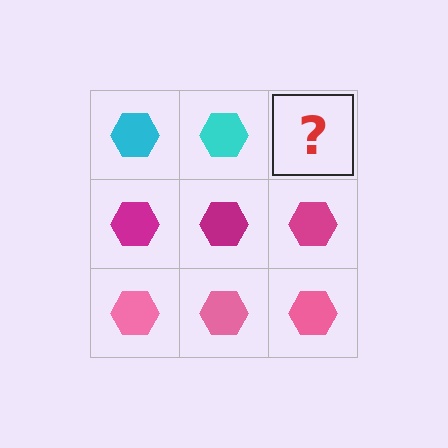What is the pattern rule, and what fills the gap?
The rule is that each row has a consistent color. The gap should be filled with a cyan hexagon.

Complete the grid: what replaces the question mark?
The question mark should be replaced with a cyan hexagon.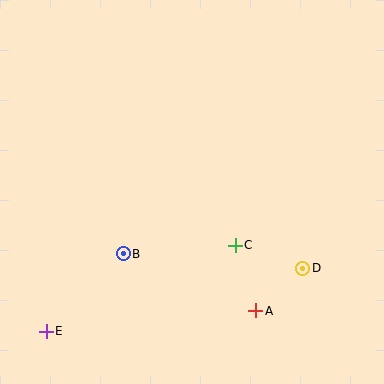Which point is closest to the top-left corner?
Point B is closest to the top-left corner.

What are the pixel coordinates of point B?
Point B is at (123, 254).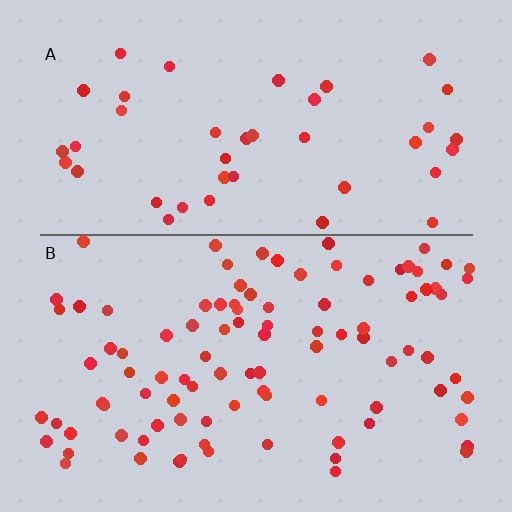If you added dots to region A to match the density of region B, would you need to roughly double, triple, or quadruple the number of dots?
Approximately double.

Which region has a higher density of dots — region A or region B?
B (the bottom).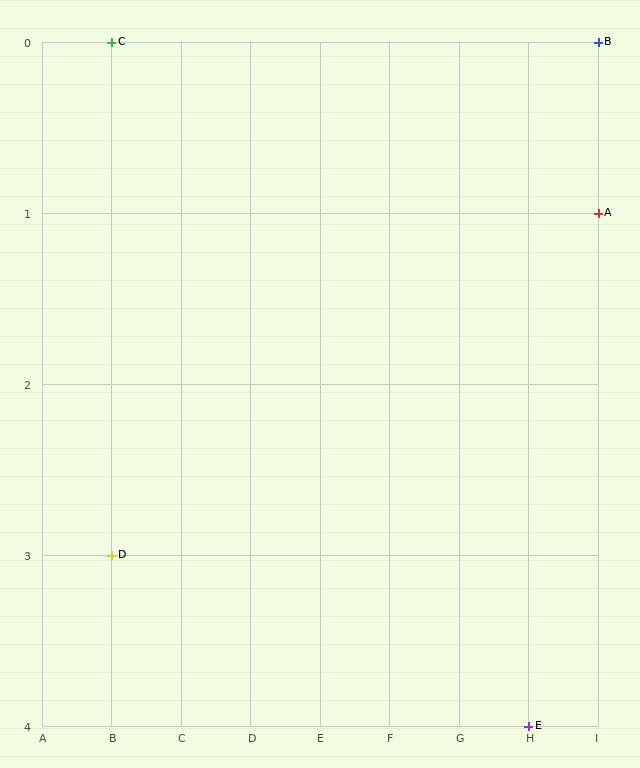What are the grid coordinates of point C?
Point C is at grid coordinates (B, 0).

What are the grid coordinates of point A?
Point A is at grid coordinates (I, 1).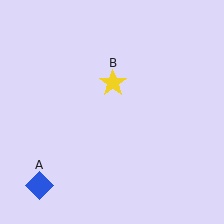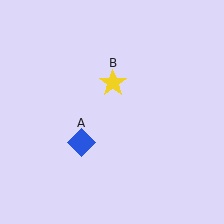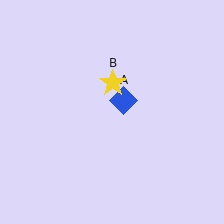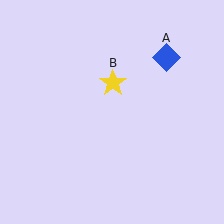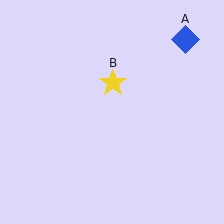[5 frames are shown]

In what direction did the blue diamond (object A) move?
The blue diamond (object A) moved up and to the right.